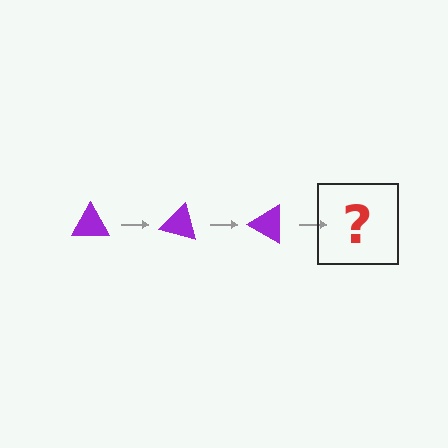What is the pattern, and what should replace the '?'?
The pattern is that the triangle rotates 15 degrees each step. The '?' should be a purple triangle rotated 45 degrees.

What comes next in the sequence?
The next element should be a purple triangle rotated 45 degrees.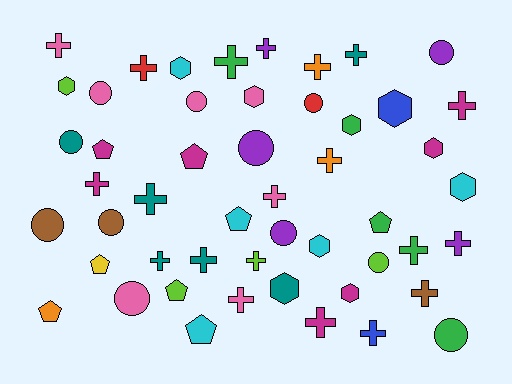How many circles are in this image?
There are 12 circles.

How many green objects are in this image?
There are 5 green objects.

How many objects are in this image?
There are 50 objects.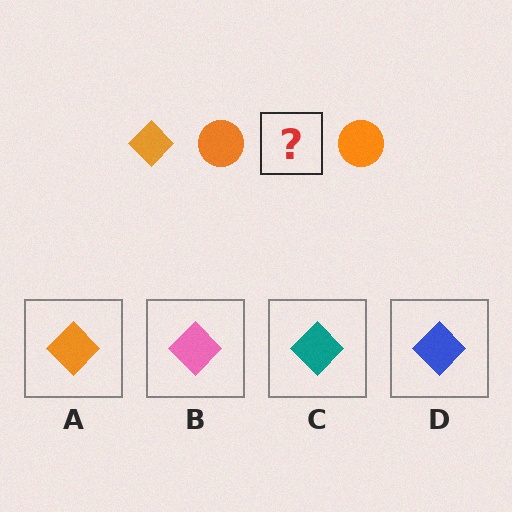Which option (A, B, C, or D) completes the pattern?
A.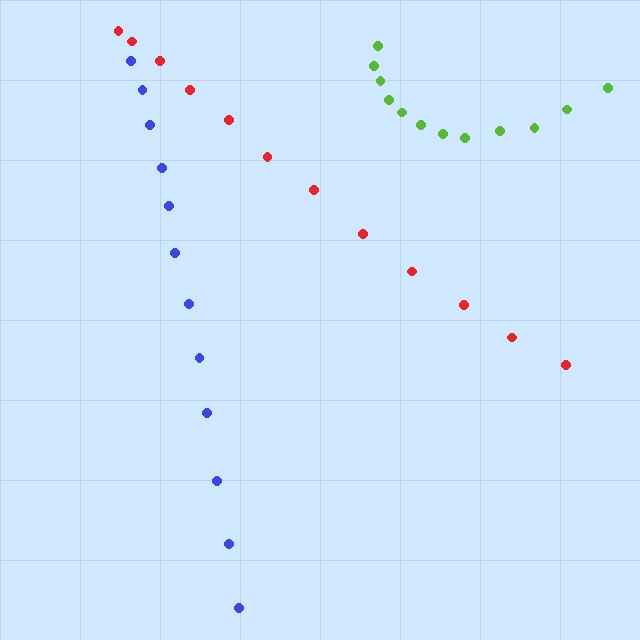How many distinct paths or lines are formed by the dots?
There are 3 distinct paths.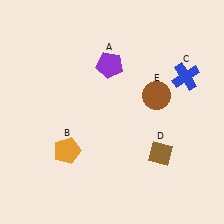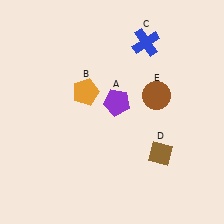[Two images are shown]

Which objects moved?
The objects that moved are: the purple pentagon (A), the orange pentagon (B), the blue cross (C).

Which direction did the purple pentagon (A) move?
The purple pentagon (A) moved down.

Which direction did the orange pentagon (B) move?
The orange pentagon (B) moved up.